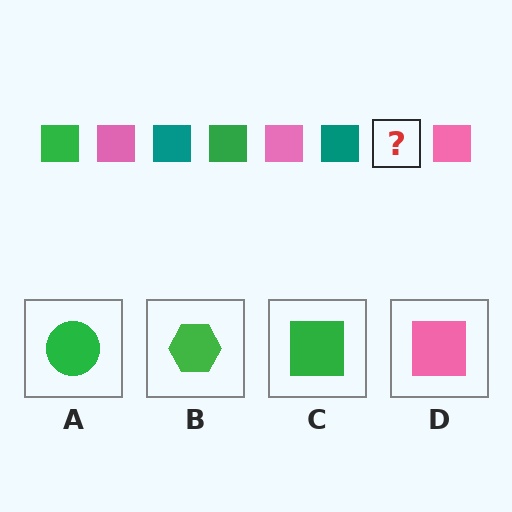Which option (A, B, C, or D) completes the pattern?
C.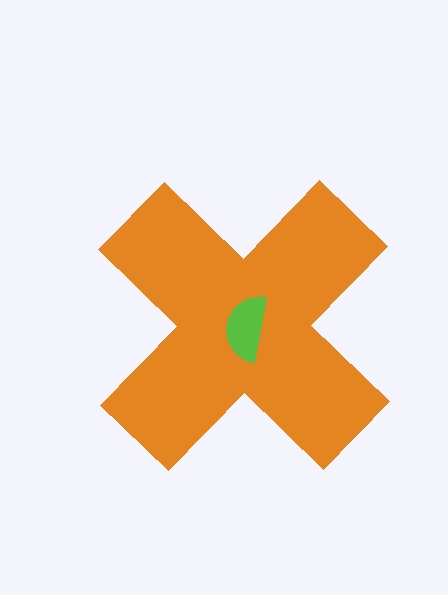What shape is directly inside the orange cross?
The lime semicircle.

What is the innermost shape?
The lime semicircle.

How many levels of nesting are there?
2.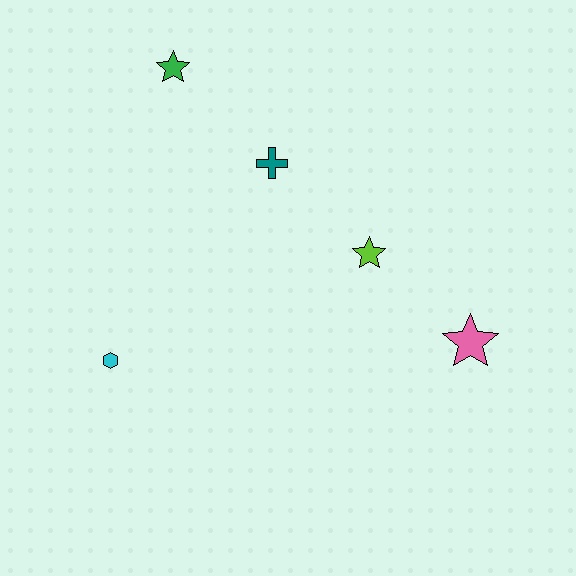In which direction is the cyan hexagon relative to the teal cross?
The cyan hexagon is below the teal cross.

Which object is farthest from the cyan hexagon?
The pink star is farthest from the cyan hexagon.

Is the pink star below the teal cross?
Yes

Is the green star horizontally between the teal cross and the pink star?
No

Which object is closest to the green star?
The teal cross is closest to the green star.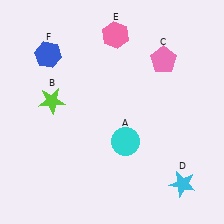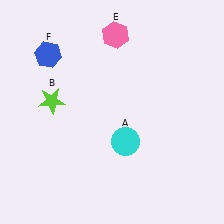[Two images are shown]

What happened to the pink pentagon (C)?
The pink pentagon (C) was removed in Image 2. It was in the top-right area of Image 1.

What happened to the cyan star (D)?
The cyan star (D) was removed in Image 2. It was in the bottom-right area of Image 1.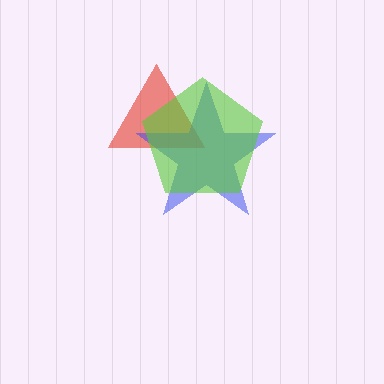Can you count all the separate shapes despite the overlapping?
Yes, there are 3 separate shapes.